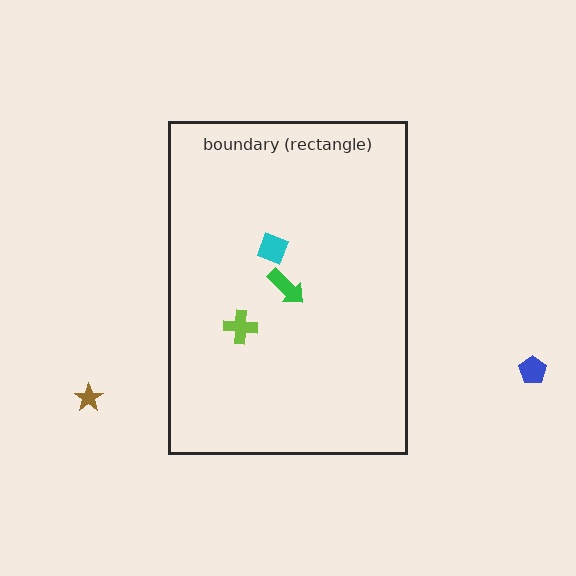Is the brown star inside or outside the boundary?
Outside.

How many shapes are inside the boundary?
3 inside, 2 outside.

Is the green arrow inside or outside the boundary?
Inside.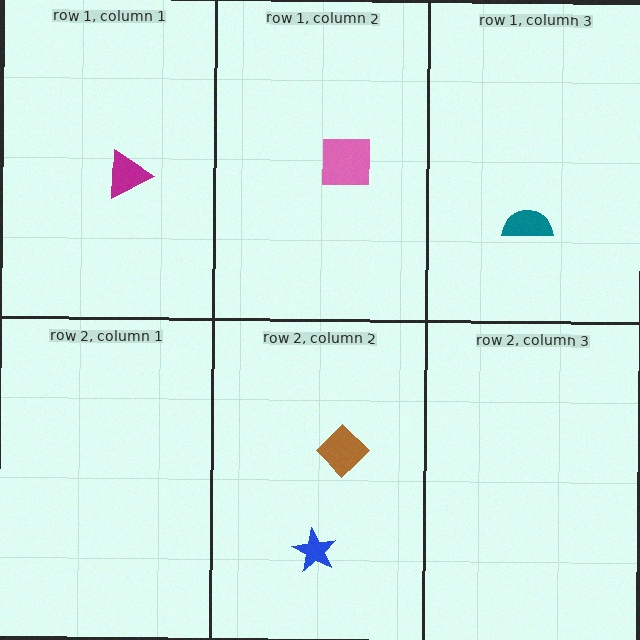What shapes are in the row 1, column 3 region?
The teal semicircle.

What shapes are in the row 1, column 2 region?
The pink square.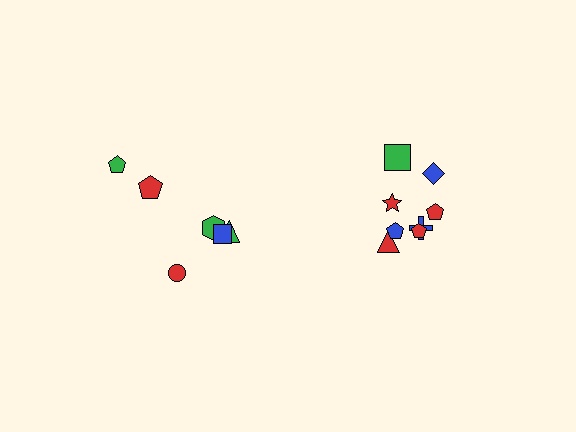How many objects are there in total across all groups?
There are 14 objects.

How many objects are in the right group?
There are 8 objects.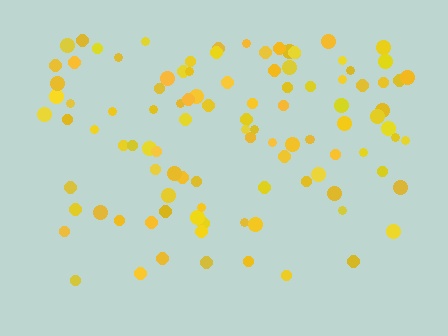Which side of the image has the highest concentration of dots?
The top.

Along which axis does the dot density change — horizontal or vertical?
Vertical.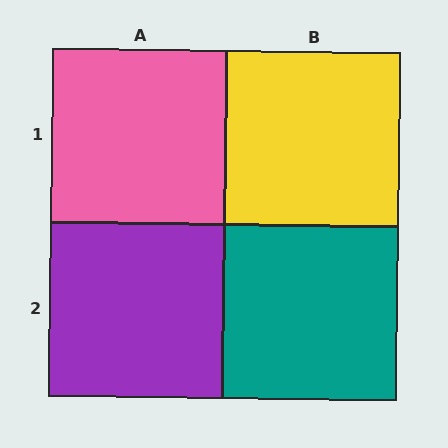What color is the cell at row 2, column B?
Teal.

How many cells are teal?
1 cell is teal.